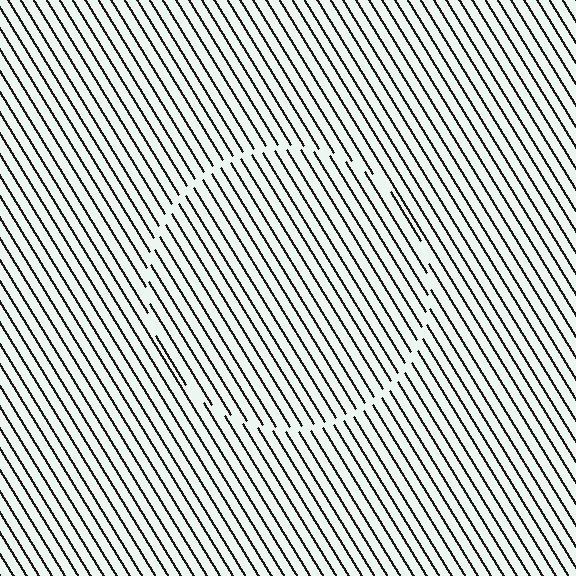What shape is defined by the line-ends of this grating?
An illusory circle. The interior of the shape contains the same grating, shifted by half a period — the contour is defined by the phase discontinuity where line-ends from the inner and outer gratings abut.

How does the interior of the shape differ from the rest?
The interior of the shape contains the same grating, shifted by half a period — the contour is defined by the phase discontinuity where line-ends from the inner and outer gratings abut.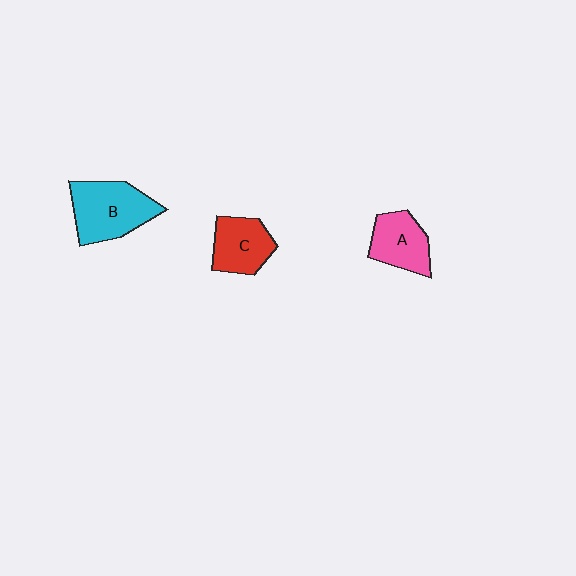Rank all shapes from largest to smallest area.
From largest to smallest: B (cyan), C (red), A (pink).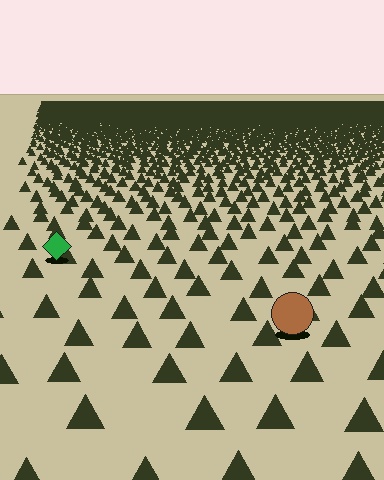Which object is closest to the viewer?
The brown circle is closest. The texture marks near it are larger and more spread out.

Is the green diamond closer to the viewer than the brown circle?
No. The brown circle is closer — you can tell from the texture gradient: the ground texture is coarser near it.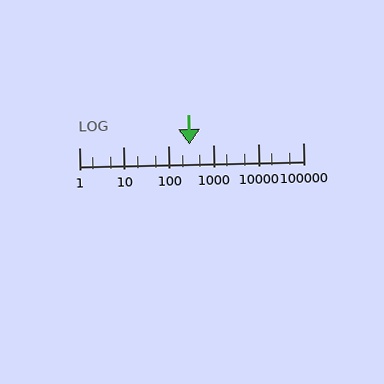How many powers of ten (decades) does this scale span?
The scale spans 5 decades, from 1 to 100000.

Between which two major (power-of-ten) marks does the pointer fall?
The pointer is between 100 and 1000.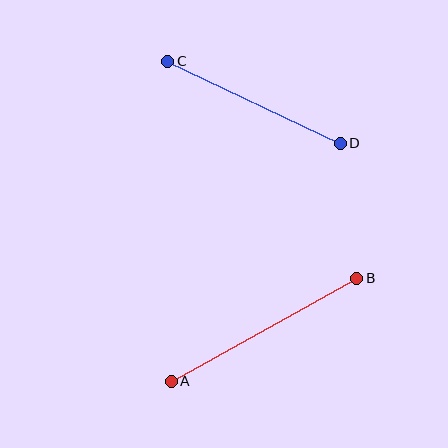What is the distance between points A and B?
The distance is approximately 212 pixels.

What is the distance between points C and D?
The distance is approximately 191 pixels.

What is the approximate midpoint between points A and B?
The midpoint is at approximately (264, 330) pixels.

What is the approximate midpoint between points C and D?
The midpoint is at approximately (254, 102) pixels.